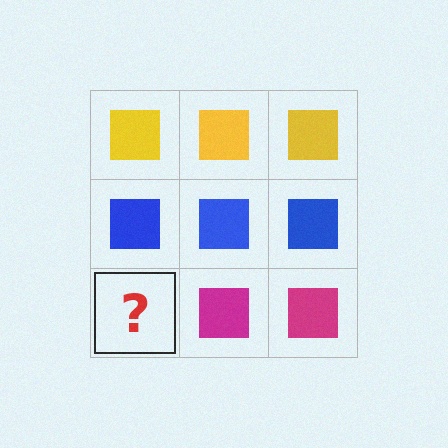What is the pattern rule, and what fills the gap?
The rule is that each row has a consistent color. The gap should be filled with a magenta square.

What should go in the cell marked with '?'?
The missing cell should contain a magenta square.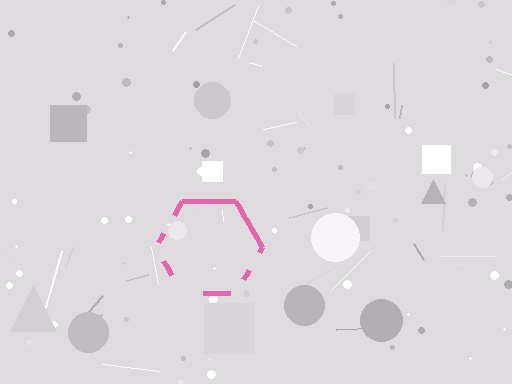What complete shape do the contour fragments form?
The contour fragments form a hexagon.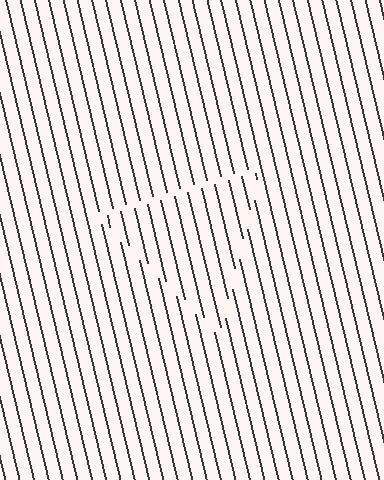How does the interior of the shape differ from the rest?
The interior of the shape contains the same grating, shifted by half a period — the contour is defined by the phase discontinuity where line-ends from the inner and outer gratings abut.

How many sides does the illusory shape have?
3 sides — the line-ends trace a triangle.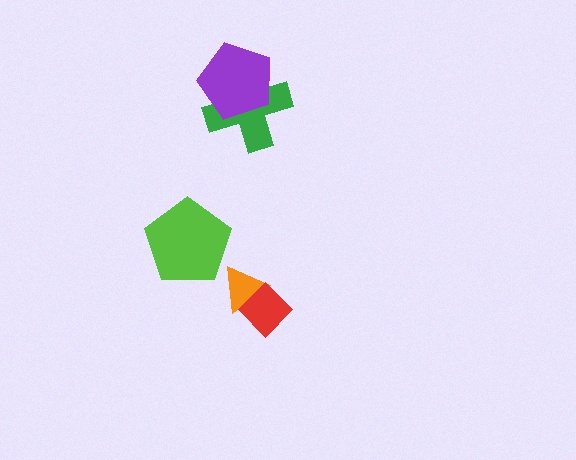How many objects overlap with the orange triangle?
1 object overlaps with the orange triangle.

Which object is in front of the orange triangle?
The red diamond is in front of the orange triangle.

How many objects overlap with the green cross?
1 object overlaps with the green cross.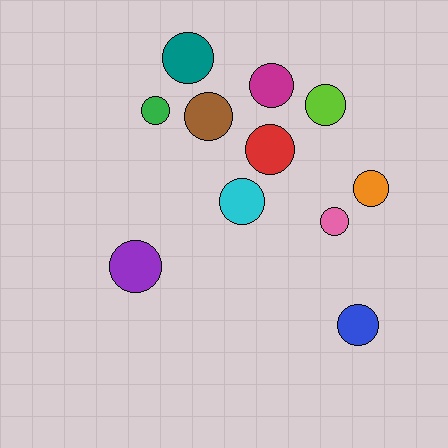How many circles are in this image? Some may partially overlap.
There are 11 circles.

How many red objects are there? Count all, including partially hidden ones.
There is 1 red object.